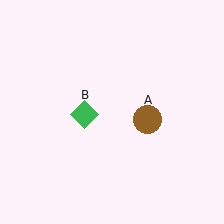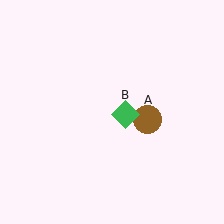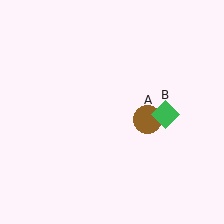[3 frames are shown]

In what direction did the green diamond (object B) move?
The green diamond (object B) moved right.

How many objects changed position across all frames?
1 object changed position: green diamond (object B).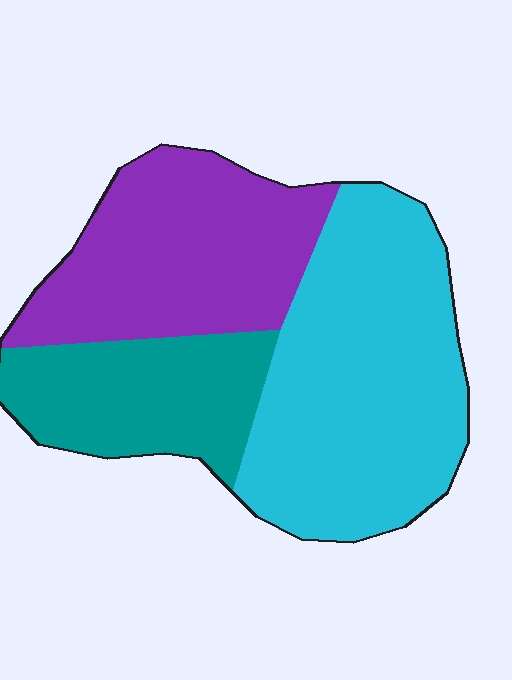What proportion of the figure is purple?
Purple takes up about one third (1/3) of the figure.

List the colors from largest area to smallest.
From largest to smallest: cyan, purple, teal.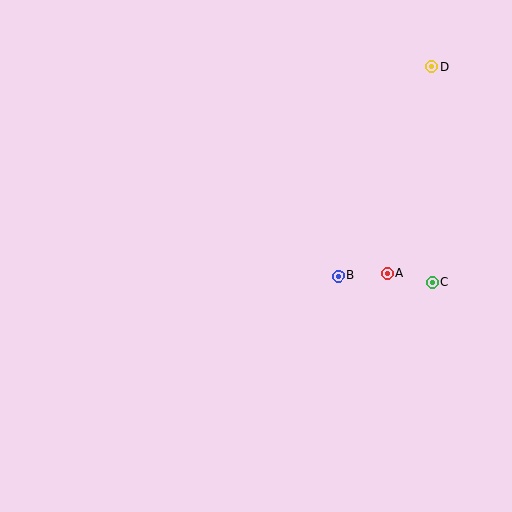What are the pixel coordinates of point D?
Point D is at (431, 67).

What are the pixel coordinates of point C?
Point C is at (433, 282).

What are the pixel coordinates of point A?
Point A is at (387, 273).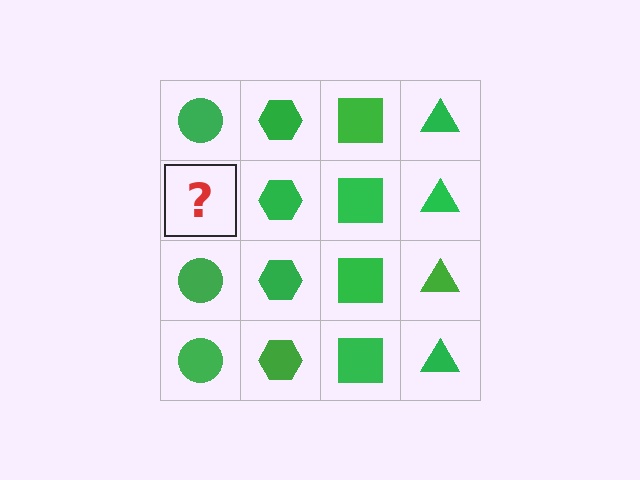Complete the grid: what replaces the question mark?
The question mark should be replaced with a green circle.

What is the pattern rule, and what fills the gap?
The rule is that each column has a consistent shape. The gap should be filled with a green circle.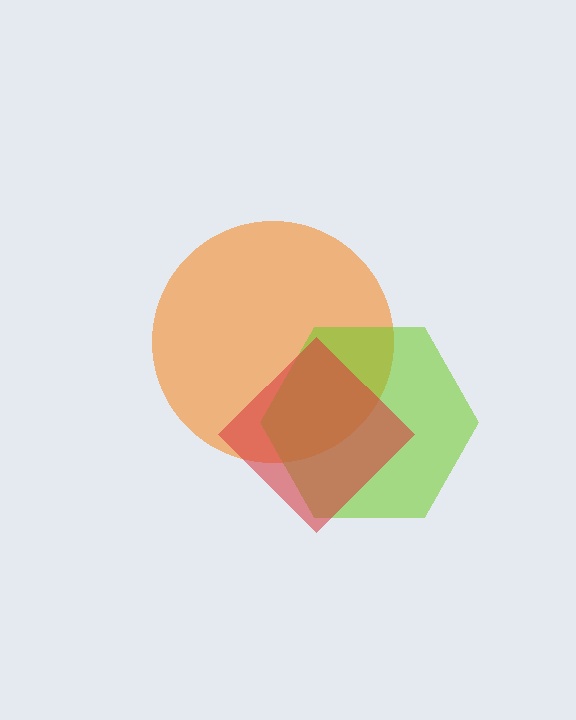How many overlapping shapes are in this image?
There are 3 overlapping shapes in the image.